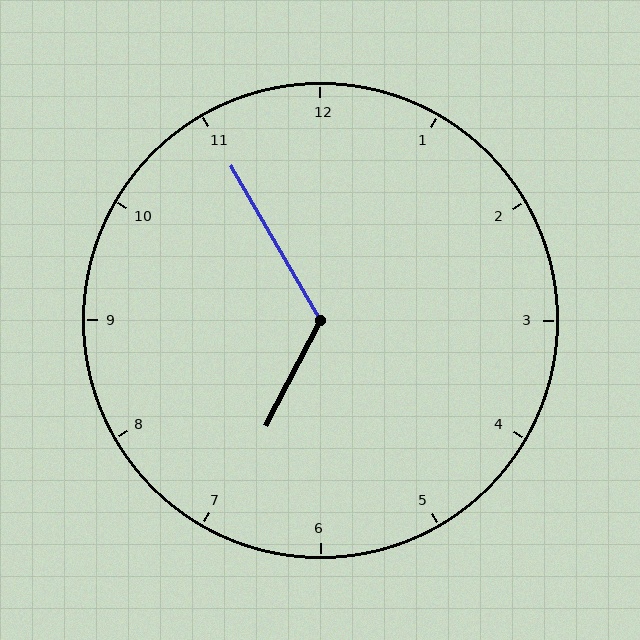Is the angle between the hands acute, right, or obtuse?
It is obtuse.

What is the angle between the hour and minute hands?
Approximately 122 degrees.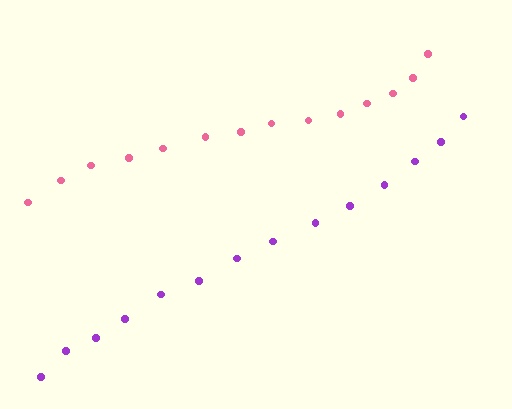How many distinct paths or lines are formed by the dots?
There are 2 distinct paths.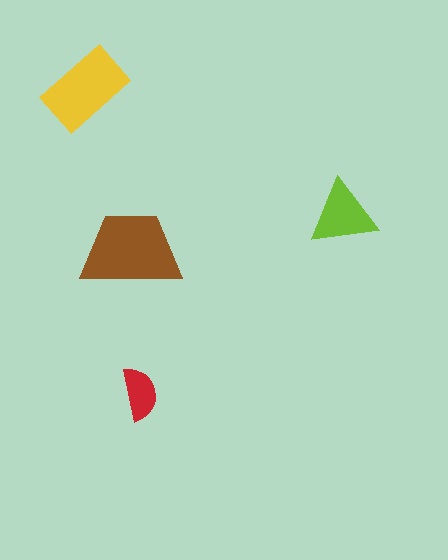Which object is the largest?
The brown trapezoid.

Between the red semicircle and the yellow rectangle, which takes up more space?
The yellow rectangle.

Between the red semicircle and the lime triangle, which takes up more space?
The lime triangle.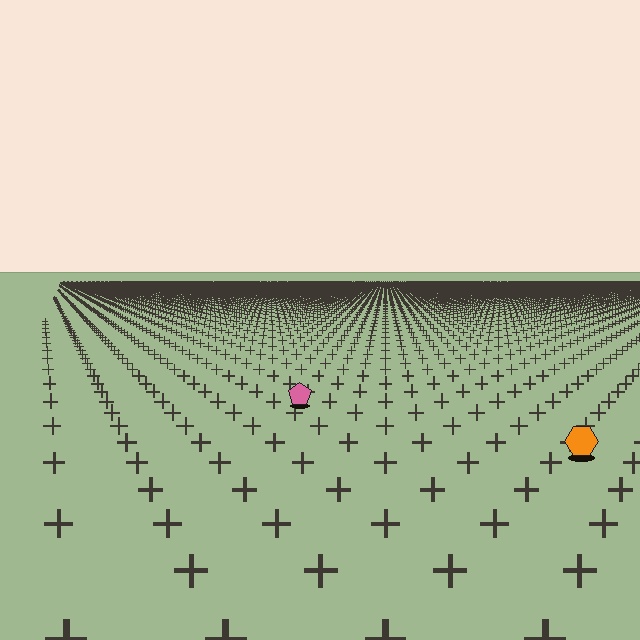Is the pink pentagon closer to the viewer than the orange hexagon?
No. The orange hexagon is closer — you can tell from the texture gradient: the ground texture is coarser near it.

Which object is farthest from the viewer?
The pink pentagon is farthest from the viewer. It appears smaller and the ground texture around it is denser.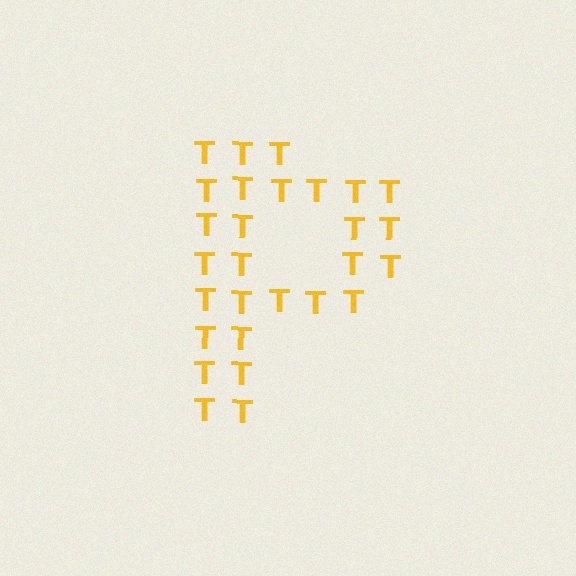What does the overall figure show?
The overall figure shows the letter P.